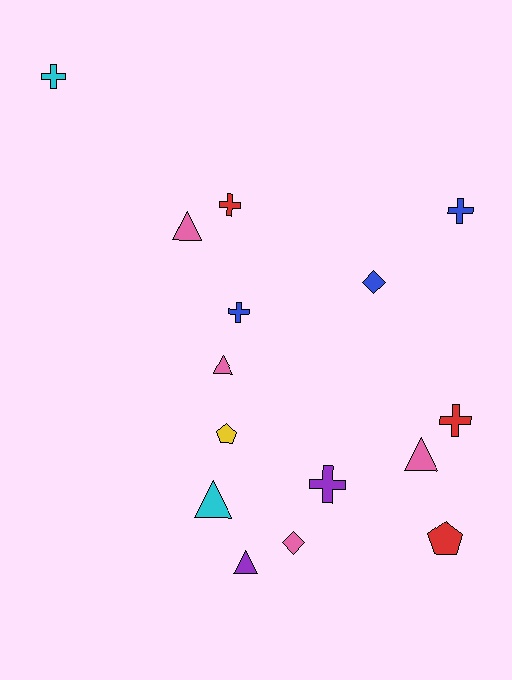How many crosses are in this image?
There are 6 crosses.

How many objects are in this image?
There are 15 objects.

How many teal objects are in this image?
There are no teal objects.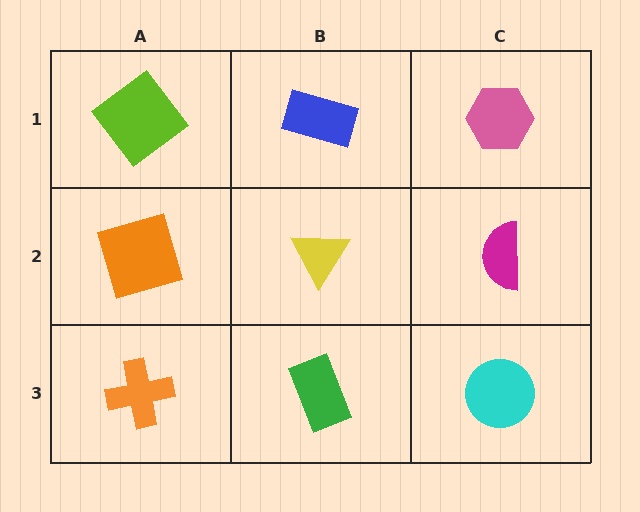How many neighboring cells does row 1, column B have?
3.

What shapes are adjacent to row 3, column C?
A magenta semicircle (row 2, column C), a green rectangle (row 3, column B).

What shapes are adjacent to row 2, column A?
A lime diamond (row 1, column A), an orange cross (row 3, column A), a yellow triangle (row 2, column B).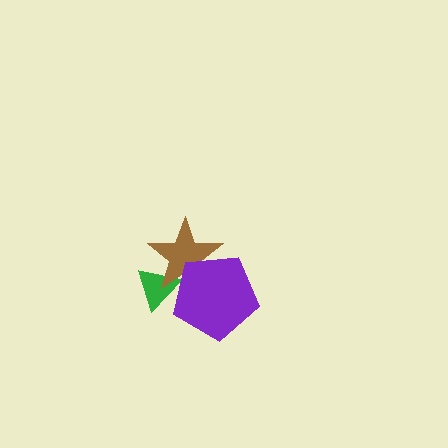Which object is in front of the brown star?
The purple pentagon is in front of the brown star.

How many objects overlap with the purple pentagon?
2 objects overlap with the purple pentagon.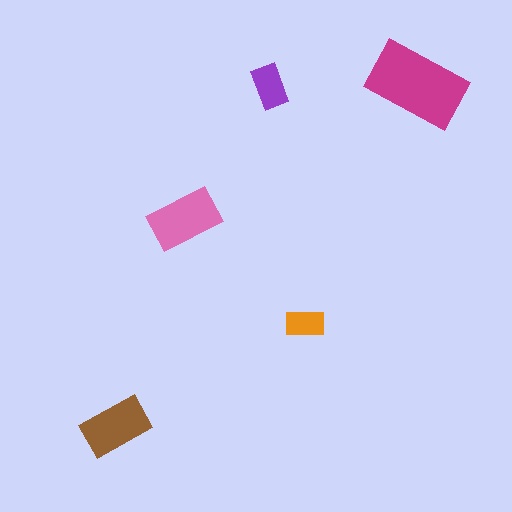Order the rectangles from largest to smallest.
the magenta one, the pink one, the brown one, the purple one, the orange one.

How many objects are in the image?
There are 5 objects in the image.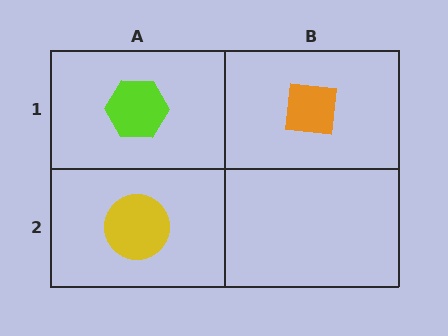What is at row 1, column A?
A lime hexagon.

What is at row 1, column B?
An orange square.